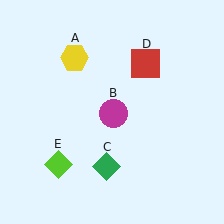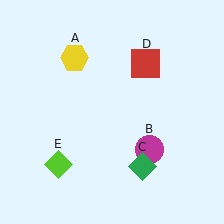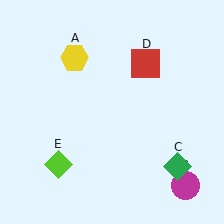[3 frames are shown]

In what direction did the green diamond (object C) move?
The green diamond (object C) moved right.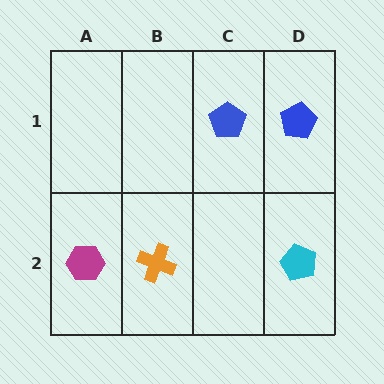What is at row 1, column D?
A blue pentagon.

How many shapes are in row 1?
2 shapes.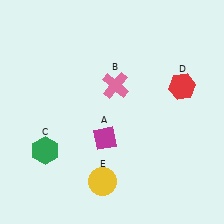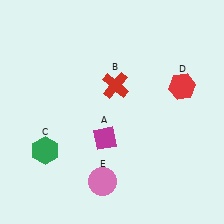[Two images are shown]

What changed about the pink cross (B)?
In Image 1, B is pink. In Image 2, it changed to red.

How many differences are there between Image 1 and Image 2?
There are 2 differences between the two images.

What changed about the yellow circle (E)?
In Image 1, E is yellow. In Image 2, it changed to pink.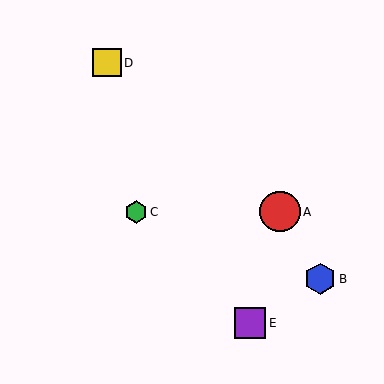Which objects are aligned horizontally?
Objects A, C are aligned horizontally.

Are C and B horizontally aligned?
No, C is at y≈212 and B is at y≈279.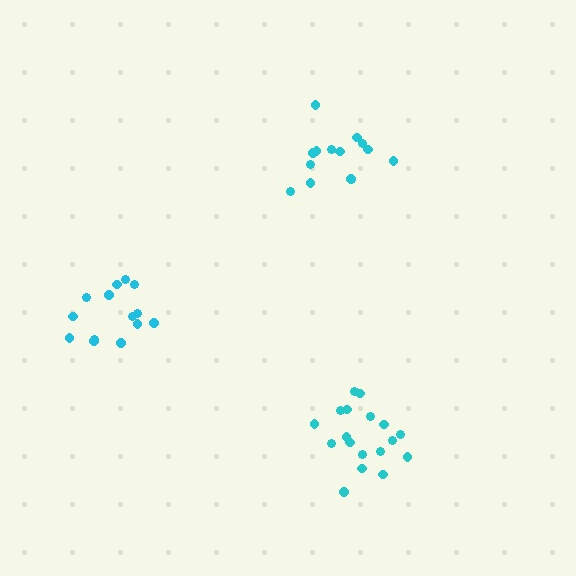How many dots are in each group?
Group 1: 14 dots, Group 2: 14 dots, Group 3: 18 dots (46 total).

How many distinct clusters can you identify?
There are 3 distinct clusters.